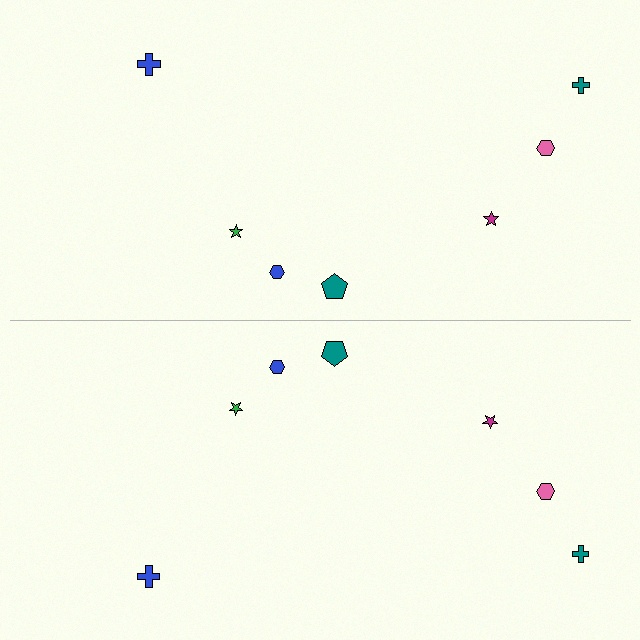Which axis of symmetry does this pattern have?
The pattern has a horizontal axis of symmetry running through the center of the image.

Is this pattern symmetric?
Yes, this pattern has bilateral (reflection) symmetry.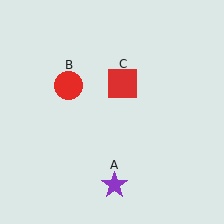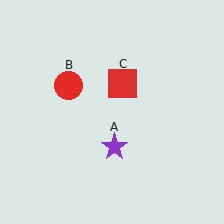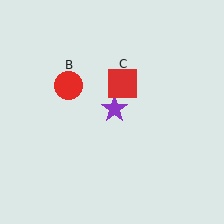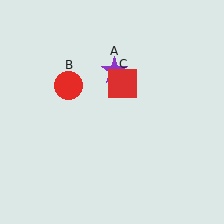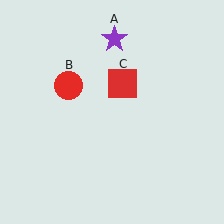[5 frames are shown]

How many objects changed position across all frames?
1 object changed position: purple star (object A).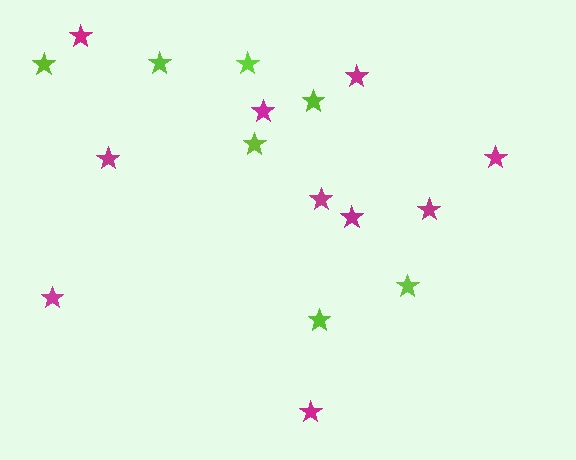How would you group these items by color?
There are 2 groups: one group of magenta stars (10) and one group of lime stars (7).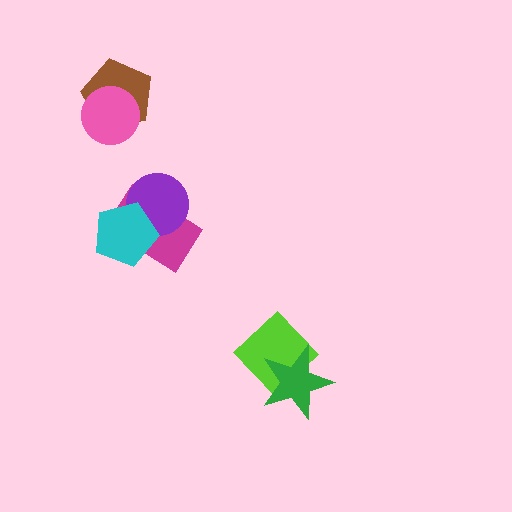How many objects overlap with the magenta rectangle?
2 objects overlap with the magenta rectangle.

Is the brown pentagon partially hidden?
Yes, it is partially covered by another shape.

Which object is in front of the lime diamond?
The green star is in front of the lime diamond.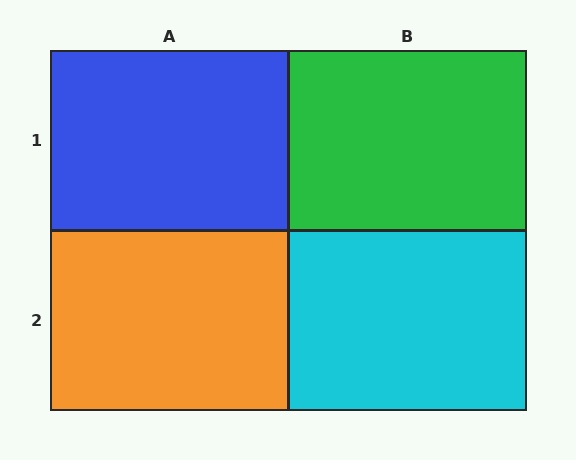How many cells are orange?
1 cell is orange.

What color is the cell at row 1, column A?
Blue.